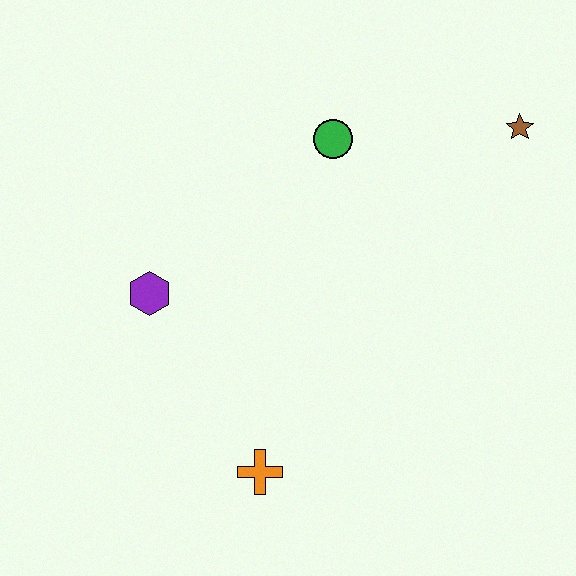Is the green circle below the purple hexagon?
No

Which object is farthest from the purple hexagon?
The brown star is farthest from the purple hexagon.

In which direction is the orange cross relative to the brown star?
The orange cross is below the brown star.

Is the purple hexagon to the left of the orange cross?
Yes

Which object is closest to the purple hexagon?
The orange cross is closest to the purple hexagon.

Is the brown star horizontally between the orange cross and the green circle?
No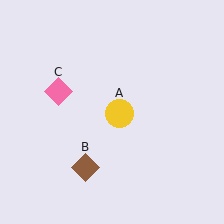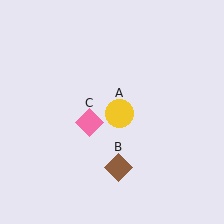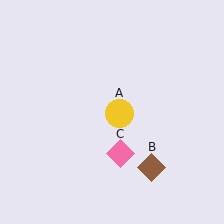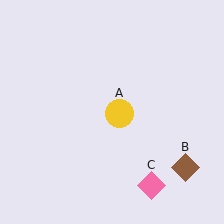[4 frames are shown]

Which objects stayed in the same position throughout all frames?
Yellow circle (object A) remained stationary.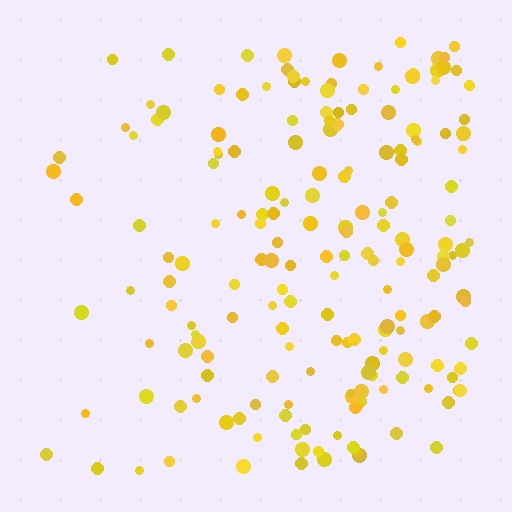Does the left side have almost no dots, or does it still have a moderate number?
Still a moderate number, just noticeably fewer than the right.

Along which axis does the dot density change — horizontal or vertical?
Horizontal.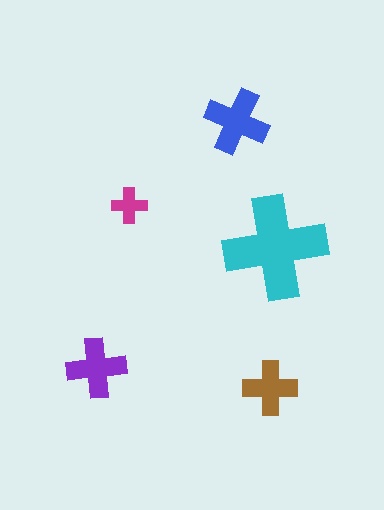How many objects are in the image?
There are 5 objects in the image.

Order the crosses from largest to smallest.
the cyan one, the blue one, the purple one, the brown one, the magenta one.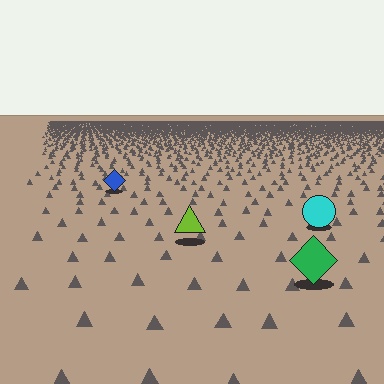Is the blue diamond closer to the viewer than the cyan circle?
No. The cyan circle is closer — you can tell from the texture gradient: the ground texture is coarser near it.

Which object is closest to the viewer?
The green diamond is closest. The texture marks near it are larger and more spread out.